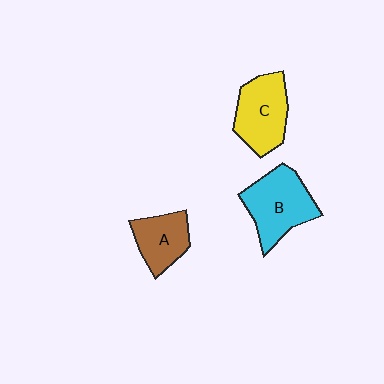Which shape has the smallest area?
Shape A (brown).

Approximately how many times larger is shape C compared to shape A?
Approximately 1.4 times.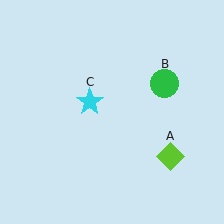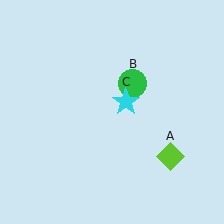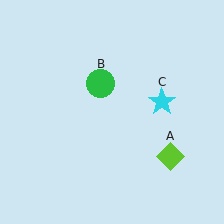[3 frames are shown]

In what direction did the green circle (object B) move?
The green circle (object B) moved left.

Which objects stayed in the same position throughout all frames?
Lime diamond (object A) remained stationary.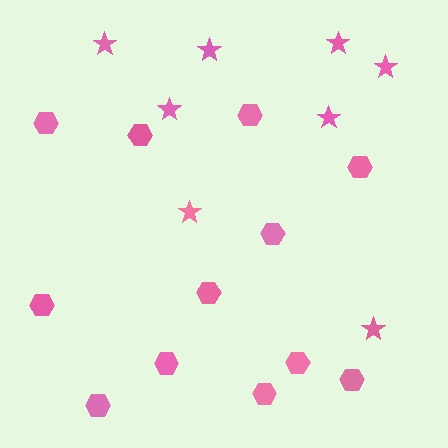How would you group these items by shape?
There are 2 groups: one group of stars (8) and one group of hexagons (12).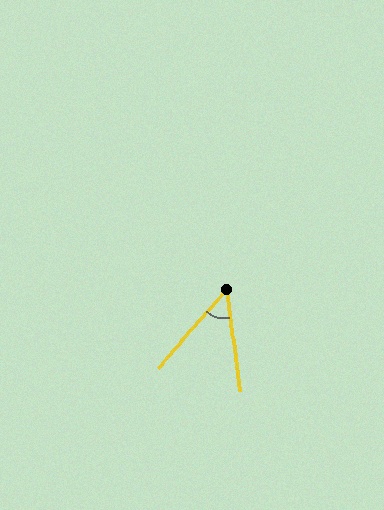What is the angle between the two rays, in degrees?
Approximately 48 degrees.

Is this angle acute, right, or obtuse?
It is acute.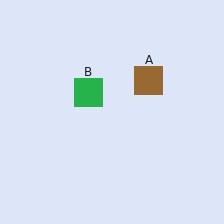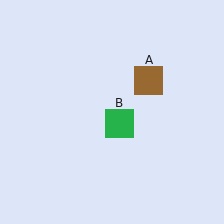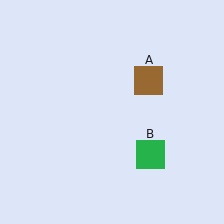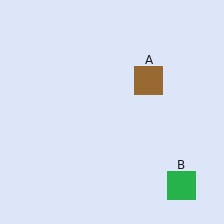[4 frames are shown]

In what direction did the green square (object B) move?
The green square (object B) moved down and to the right.